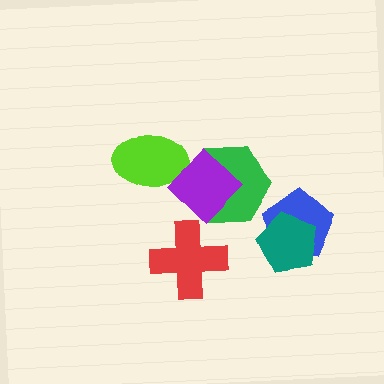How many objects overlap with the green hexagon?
1 object overlaps with the green hexagon.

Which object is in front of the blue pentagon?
The teal pentagon is in front of the blue pentagon.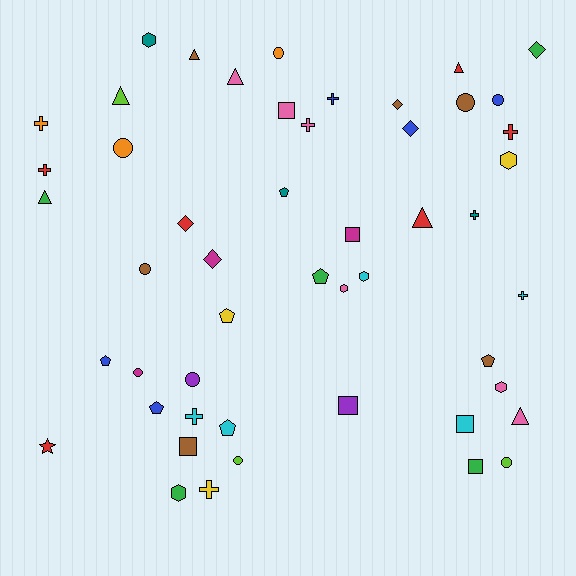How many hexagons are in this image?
There are 6 hexagons.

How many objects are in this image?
There are 50 objects.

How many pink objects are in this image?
There are 6 pink objects.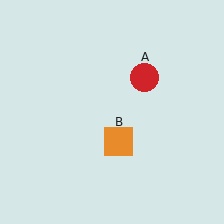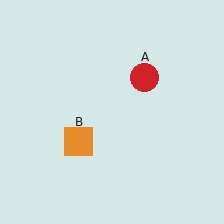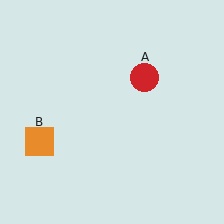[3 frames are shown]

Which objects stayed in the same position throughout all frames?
Red circle (object A) remained stationary.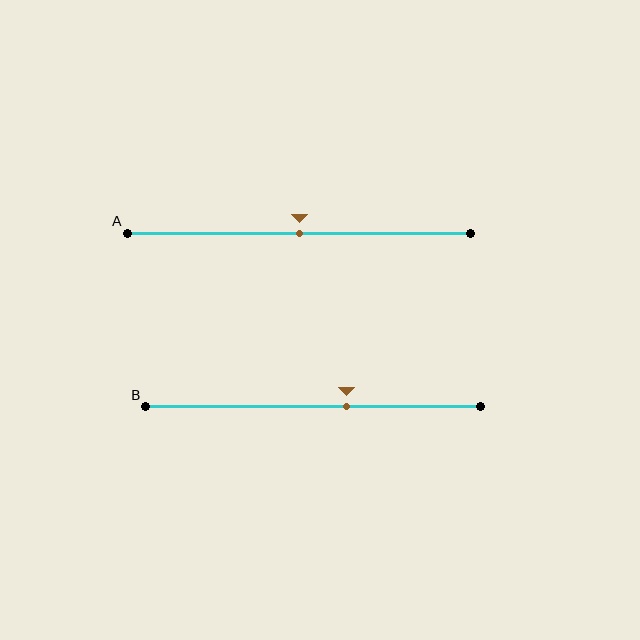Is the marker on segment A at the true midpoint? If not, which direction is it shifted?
Yes, the marker on segment A is at the true midpoint.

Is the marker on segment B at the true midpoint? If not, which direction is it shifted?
No, the marker on segment B is shifted to the right by about 10% of the segment length.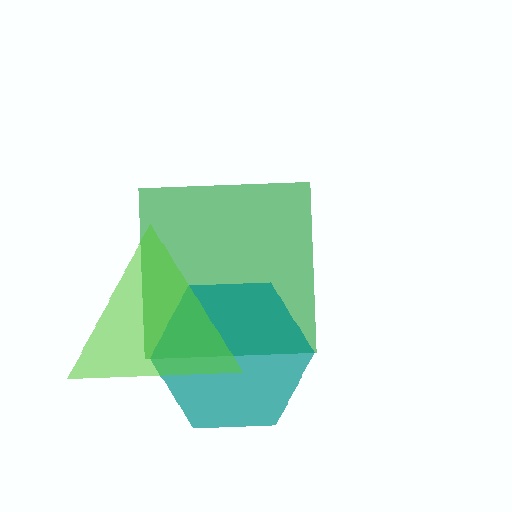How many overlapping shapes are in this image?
There are 3 overlapping shapes in the image.